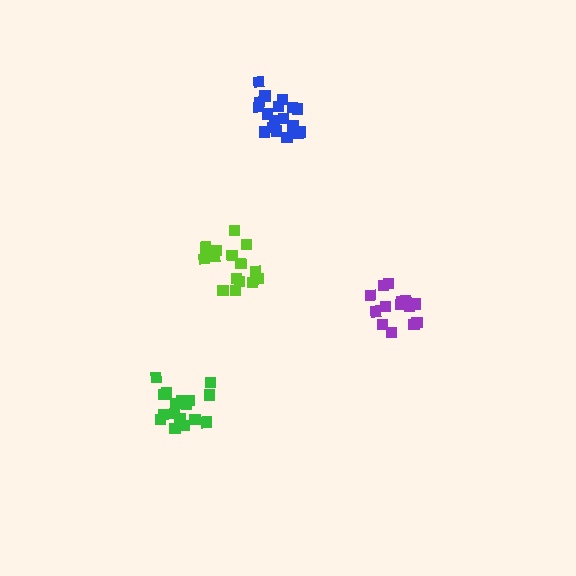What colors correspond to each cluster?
The clusters are colored: purple, lime, green, blue.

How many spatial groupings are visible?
There are 4 spatial groupings.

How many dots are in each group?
Group 1: 15 dots, Group 2: 15 dots, Group 3: 17 dots, Group 4: 18 dots (65 total).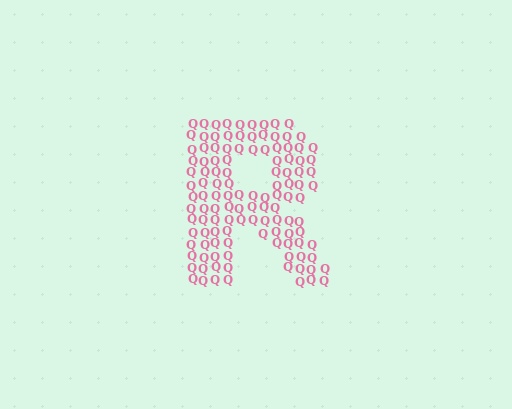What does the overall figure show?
The overall figure shows the letter R.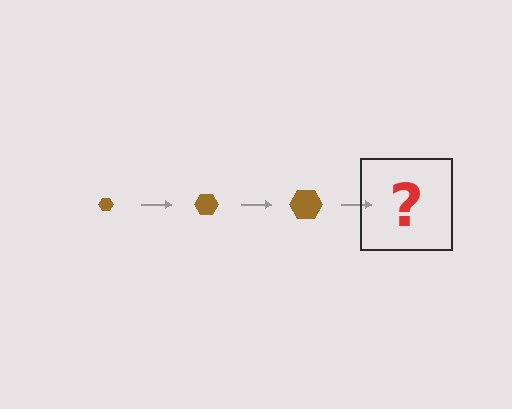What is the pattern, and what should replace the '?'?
The pattern is that the hexagon gets progressively larger each step. The '?' should be a brown hexagon, larger than the previous one.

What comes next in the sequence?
The next element should be a brown hexagon, larger than the previous one.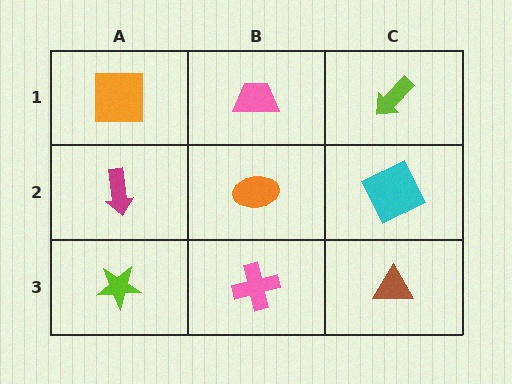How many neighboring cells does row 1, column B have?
3.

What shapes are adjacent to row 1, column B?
An orange ellipse (row 2, column B), an orange square (row 1, column A), a lime arrow (row 1, column C).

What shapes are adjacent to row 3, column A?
A magenta arrow (row 2, column A), a pink cross (row 3, column B).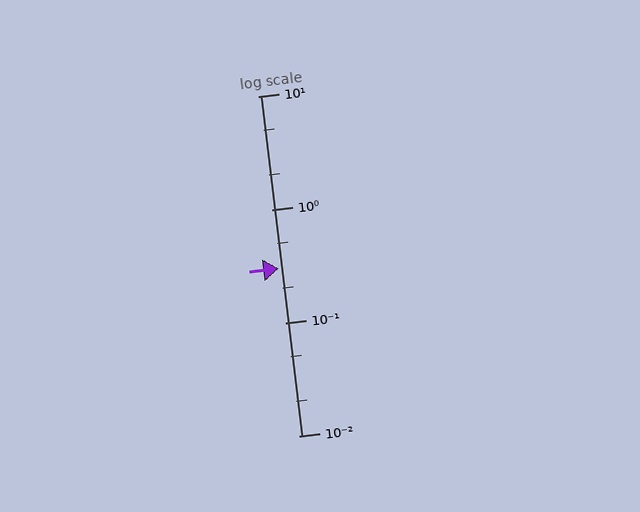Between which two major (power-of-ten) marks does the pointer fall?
The pointer is between 0.1 and 1.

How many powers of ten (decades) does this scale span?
The scale spans 3 decades, from 0.01 to 10.